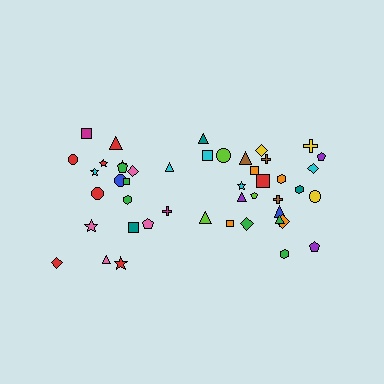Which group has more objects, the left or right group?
The right group.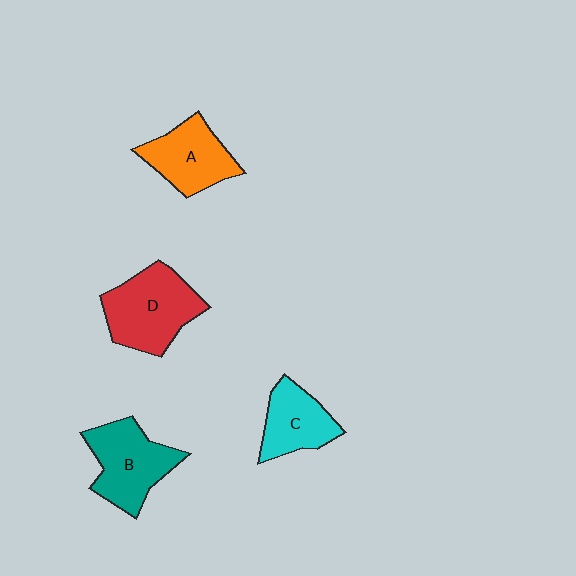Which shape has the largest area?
Shape D (red).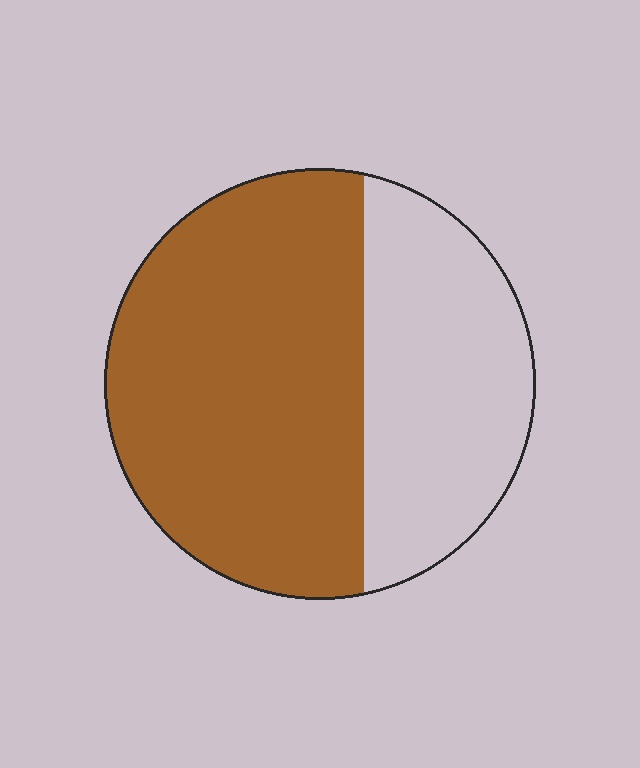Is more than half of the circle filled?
Yes.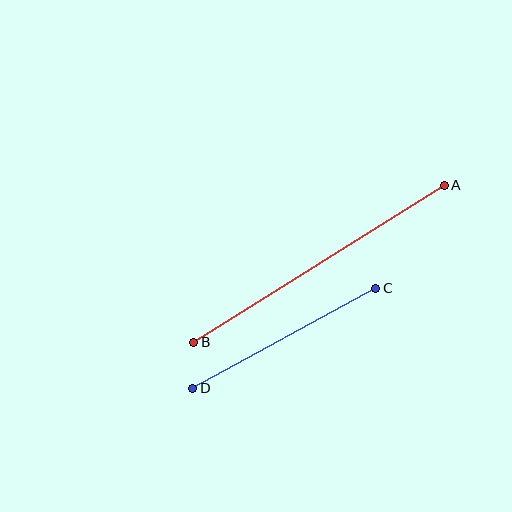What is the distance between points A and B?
The distance is approximately 295 pixels.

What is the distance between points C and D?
The distance is approximately 209 pixels.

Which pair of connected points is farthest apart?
Points A and B are farthest apart.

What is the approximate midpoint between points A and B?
The midpoint is at approximately (319, 264) pixels.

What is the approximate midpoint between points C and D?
The midpoint is at approximately (284, 338) pixels.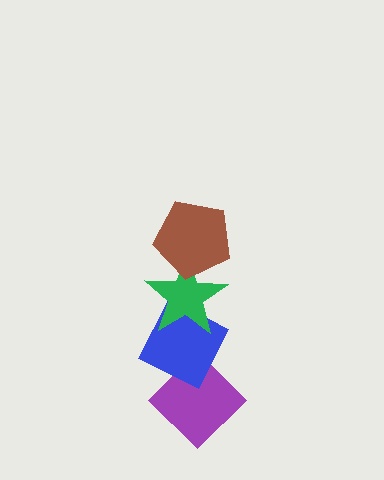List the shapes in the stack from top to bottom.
From top to bottom: the brown pentagon, the green star, the blue diamond, the purple diamond.